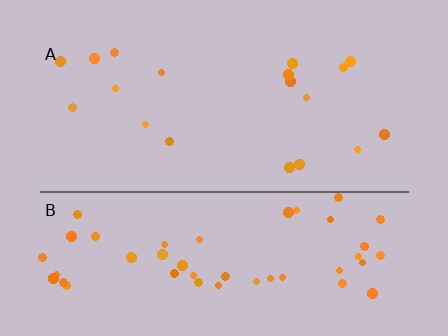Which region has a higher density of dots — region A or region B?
B (the bottom).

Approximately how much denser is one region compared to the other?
Approximately 2.7× — region B over region A.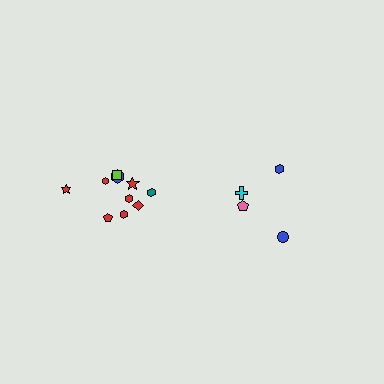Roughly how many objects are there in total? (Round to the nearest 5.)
Roughly 15 objects in total.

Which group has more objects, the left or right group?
The left group.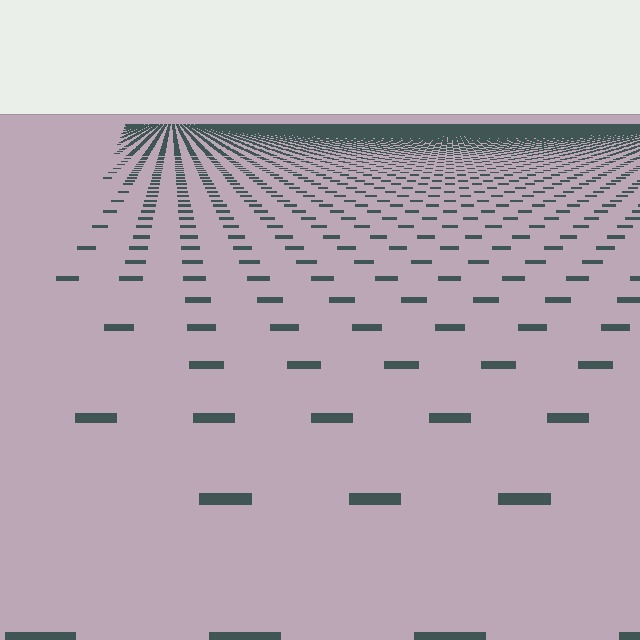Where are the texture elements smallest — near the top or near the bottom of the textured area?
Near the top.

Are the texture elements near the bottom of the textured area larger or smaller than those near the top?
Larger. Near the bottom, elements are closer to the viewer and appear at a bigger on-screen size.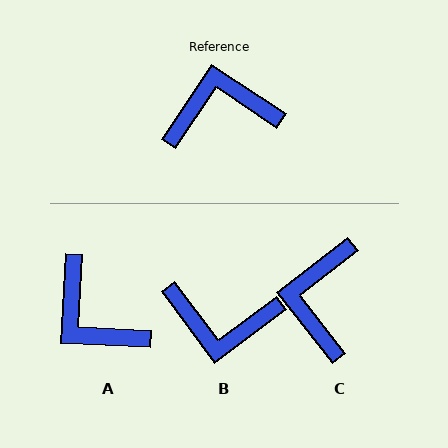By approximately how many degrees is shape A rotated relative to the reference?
Approximately 121 degrees counter-clockwise.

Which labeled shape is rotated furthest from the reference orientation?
B, about 160 degrees away.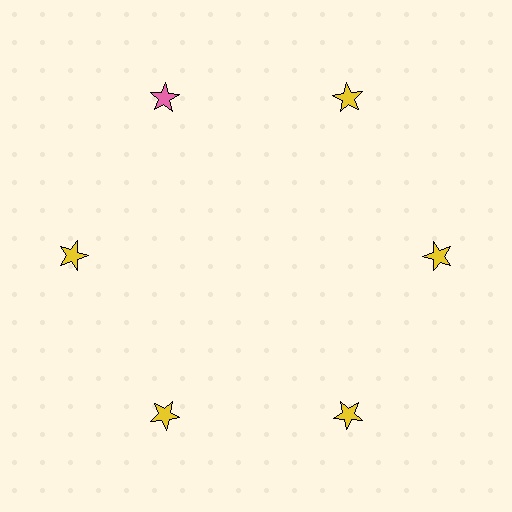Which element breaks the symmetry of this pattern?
The pink star at roughly the 11 o'clock position breaks the symmetry. All other shapes are yellow stars.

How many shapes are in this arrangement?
There are 6 shapes arranged in a ring pattern.